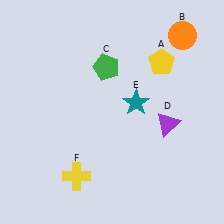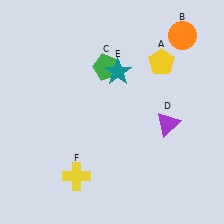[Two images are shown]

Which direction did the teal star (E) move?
The teal star (E) moved up.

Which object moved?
The teal star (E) moved up.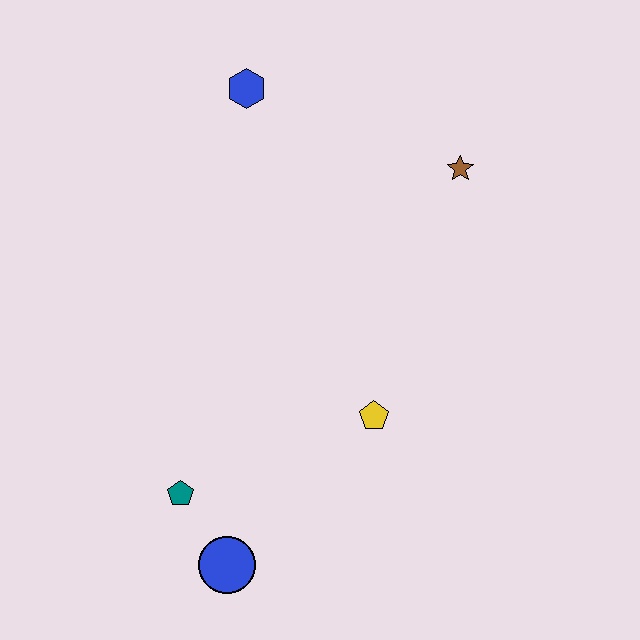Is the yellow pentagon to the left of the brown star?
Yes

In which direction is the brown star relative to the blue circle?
The brown star is above the blue circle.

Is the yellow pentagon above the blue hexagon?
No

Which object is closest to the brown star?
The blue hexagon is closest to the brown star.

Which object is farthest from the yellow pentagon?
The blue hexagon is farthest from the yellow pentagon.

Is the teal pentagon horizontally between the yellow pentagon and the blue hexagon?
No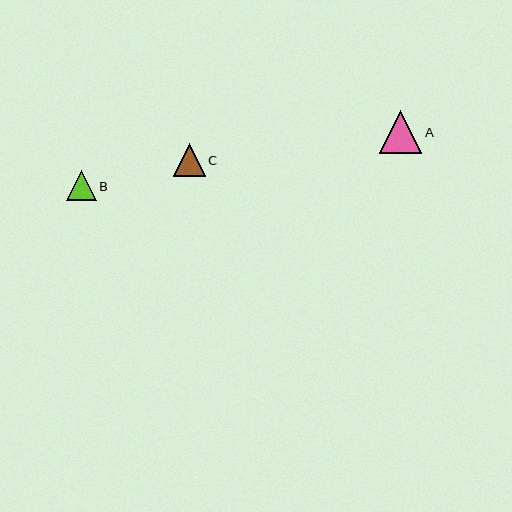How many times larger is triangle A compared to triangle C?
Triangle A is approximately 1.3 times the size of triangle C.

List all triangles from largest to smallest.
From largest to smallest: A, C, B.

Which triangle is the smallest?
Triangle B is the smallest with a size of approximately 30 pixels.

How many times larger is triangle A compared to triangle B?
Triangle A is approximately 1.4 times the size of triangle B.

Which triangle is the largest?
Triangle A is the largest with a size of approximately 42 pixels.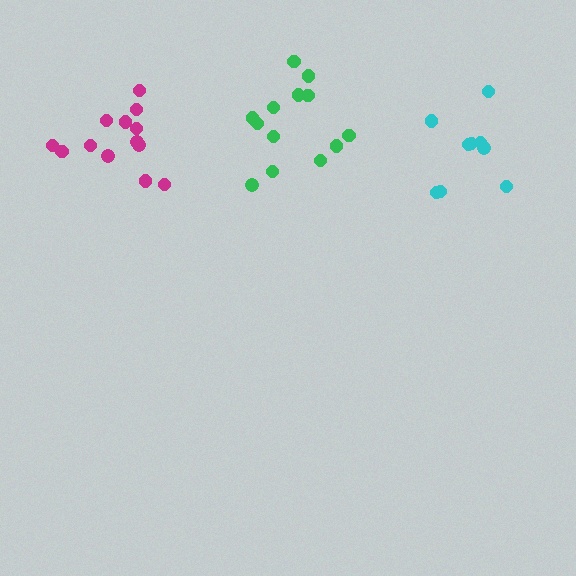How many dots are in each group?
Group 1: 13 dots, Group 2: 13 dots, Group 3: 9 dots (35 total).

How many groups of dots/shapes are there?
There are 3 groups.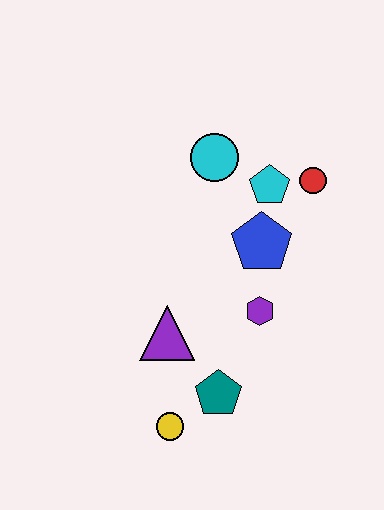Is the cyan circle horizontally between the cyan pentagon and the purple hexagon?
No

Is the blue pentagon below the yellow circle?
No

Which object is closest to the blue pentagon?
The cyan pentagon is closest to the blue pentagon.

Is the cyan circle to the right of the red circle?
No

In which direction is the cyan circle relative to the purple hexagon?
The cyan circle is above the purple hexagon.